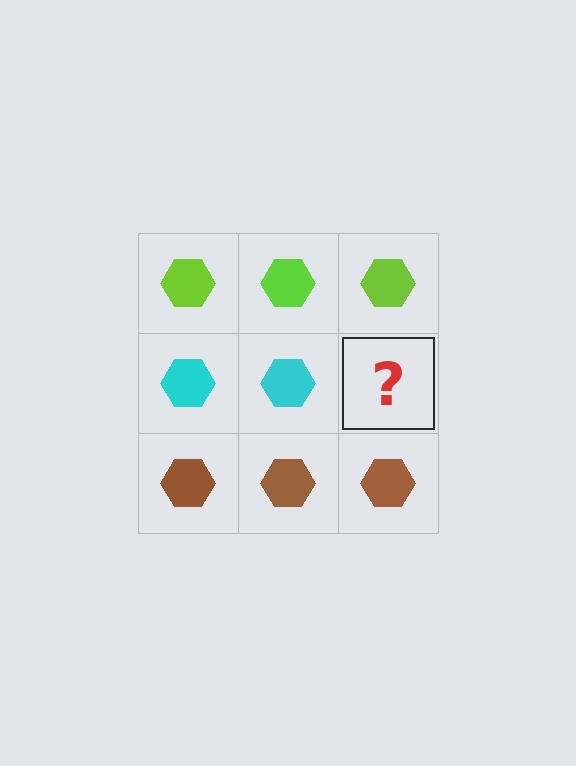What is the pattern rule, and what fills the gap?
The rule is that each row has a consistent color. The gap should be filled with a cyan hexagon.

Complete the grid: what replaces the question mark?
The question mark should be replaced with a cyan hexagon.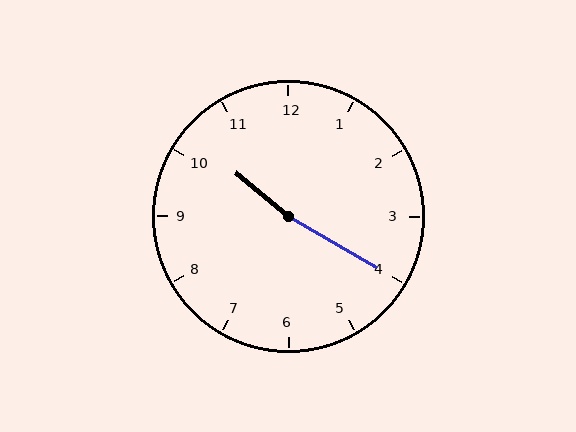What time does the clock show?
10:20.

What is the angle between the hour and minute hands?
Approximately 170 degrees.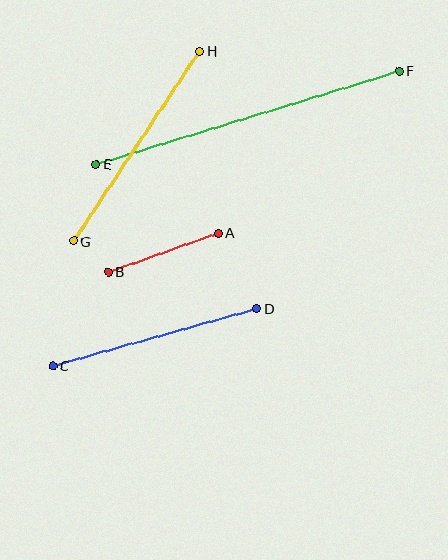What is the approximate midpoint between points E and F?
The midpoint is at approximately (248, 117) pixels.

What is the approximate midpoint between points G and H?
The midpoint is at approximately (137, 146) pixels.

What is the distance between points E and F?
The distance is approximately 318 pixels.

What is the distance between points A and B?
The distance is approximately 116 pixels.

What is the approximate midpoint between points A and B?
The midpoint is at approximately (163, 252) pixels.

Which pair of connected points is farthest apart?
Points E and F are farthest apart.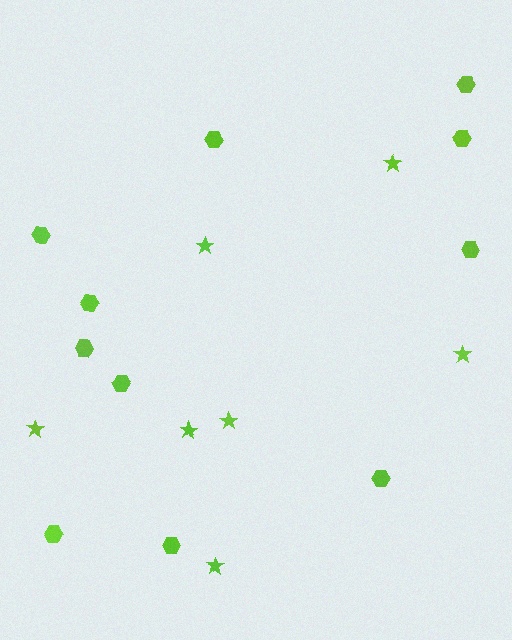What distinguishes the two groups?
There are 2 groups: one group of stars (7) and one group of hexagons (11).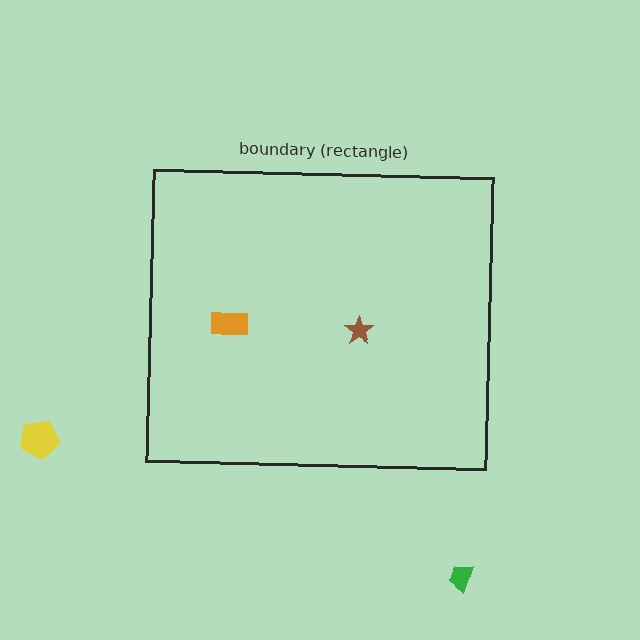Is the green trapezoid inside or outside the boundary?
Outside.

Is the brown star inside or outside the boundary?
Inside.